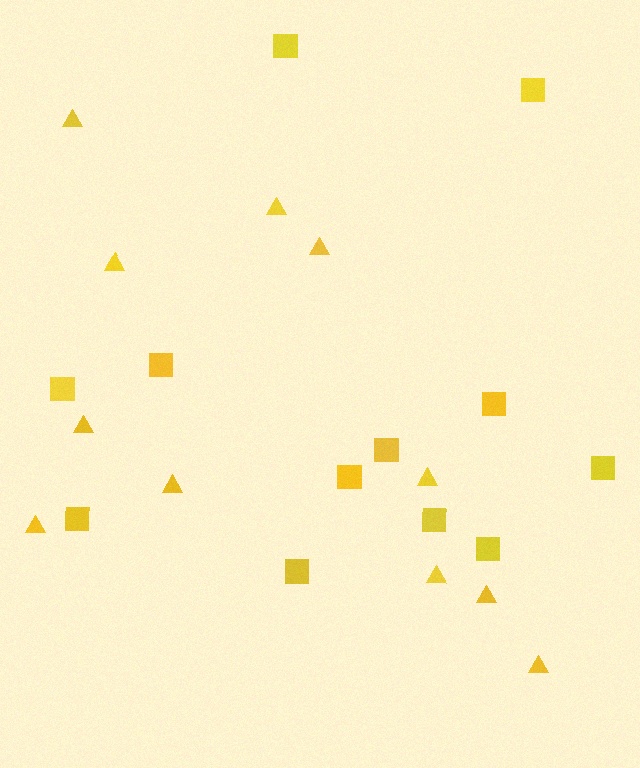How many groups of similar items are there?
There are 2 groups: one group of triangles (11) and one group of squares (12).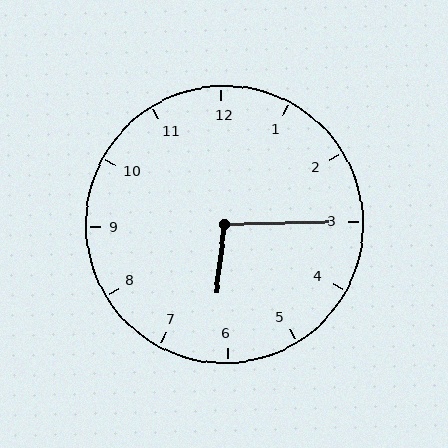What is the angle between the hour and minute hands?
Approximately 98 degrees.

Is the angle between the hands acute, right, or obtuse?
It is obtuse.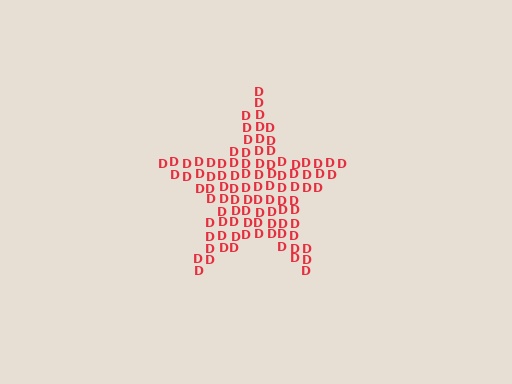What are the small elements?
The small elements are letter D's.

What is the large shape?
The large shape is a star.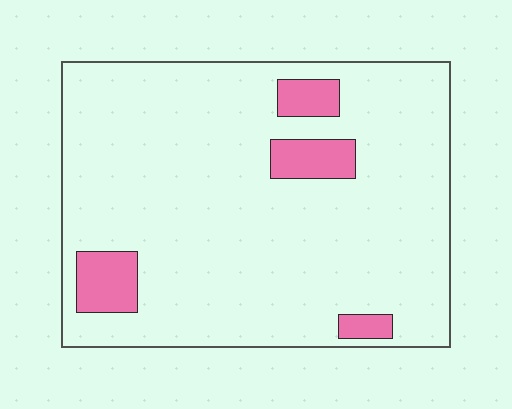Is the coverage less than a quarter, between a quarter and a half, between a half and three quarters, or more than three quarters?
Less than a quarter.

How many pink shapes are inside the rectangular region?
4.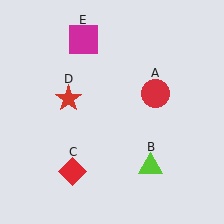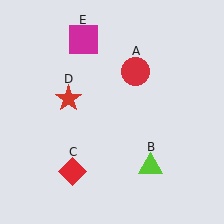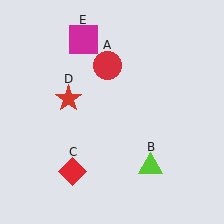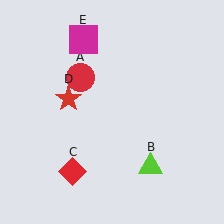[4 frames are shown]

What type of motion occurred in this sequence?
The red circle (object A) rotated counterclockwise around the center of the scene.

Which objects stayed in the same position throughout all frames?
Lime triangle (object B) and red diamond (object C) and red star (object D) and magenta square (object E) remained stationary.